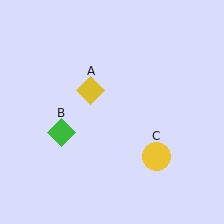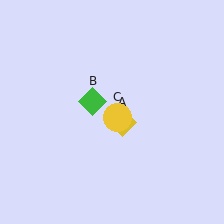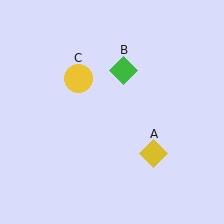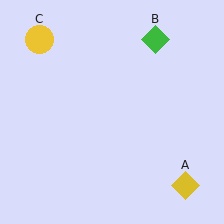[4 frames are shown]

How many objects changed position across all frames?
3 objects changed position: yellow diamond (object A), green diamond (object B), yellow circle (object C).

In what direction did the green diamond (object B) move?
The green diamond (object B) moved up and to the right.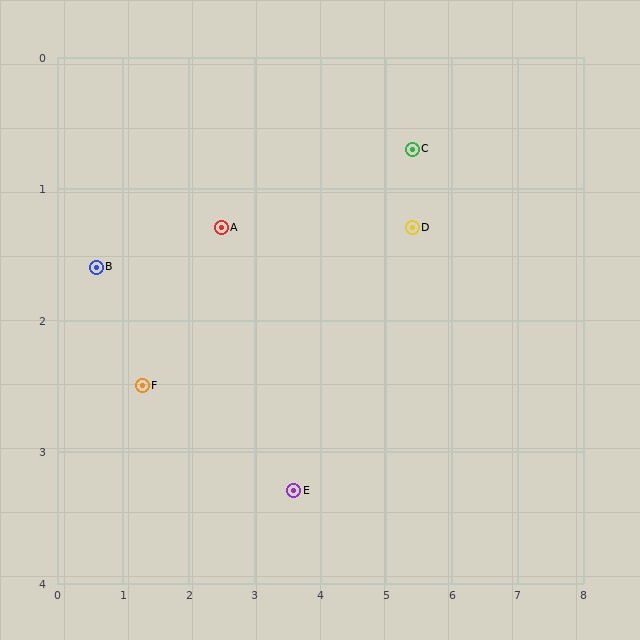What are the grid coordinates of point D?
Point D is at approximately (5.4, 1.3).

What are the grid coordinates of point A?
Point A is at approximately (2.5, 1.3).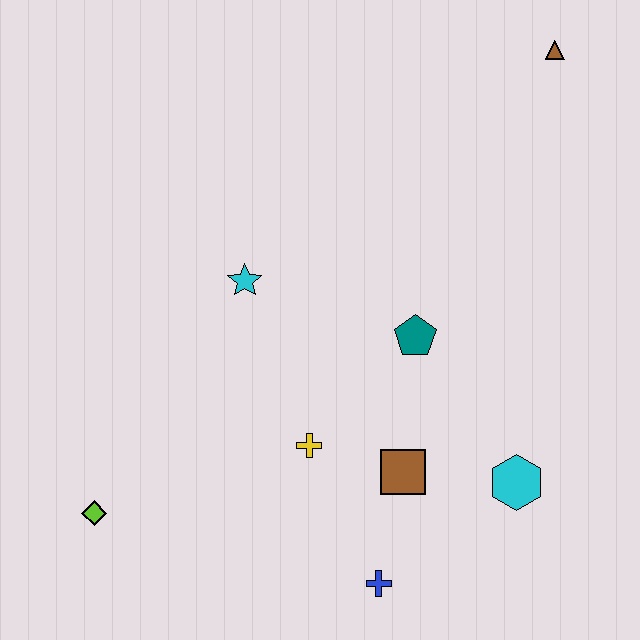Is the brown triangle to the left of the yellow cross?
No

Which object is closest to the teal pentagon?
The brown square is closest to the teal pentagon.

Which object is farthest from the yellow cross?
The brown triangle is farthest from the yellow cross.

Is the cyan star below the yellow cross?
No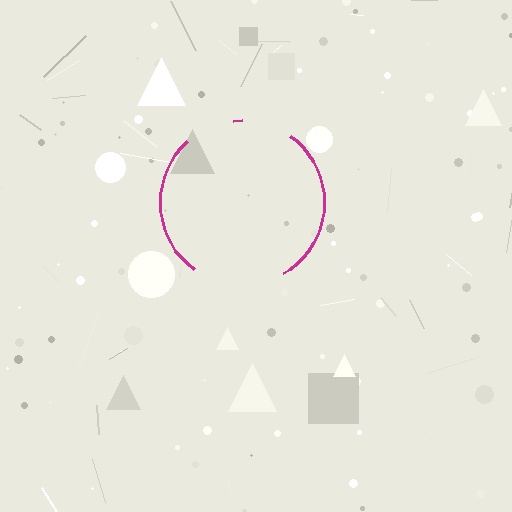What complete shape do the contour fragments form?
The contour fragments form a circle.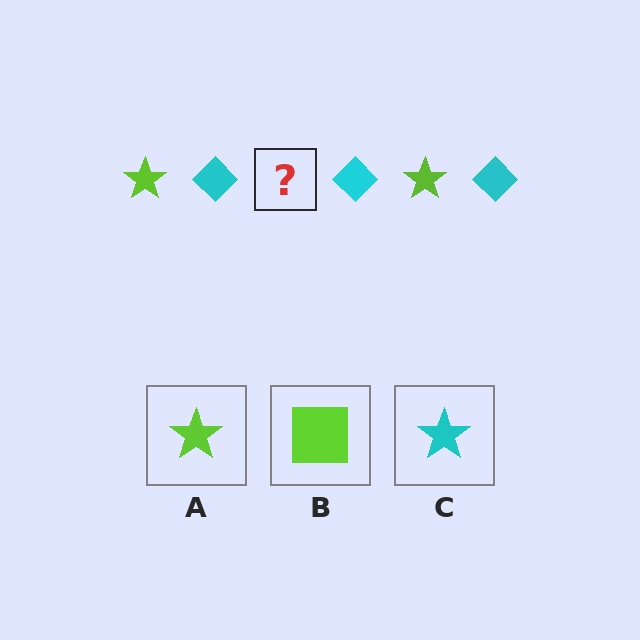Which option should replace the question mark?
Option A.